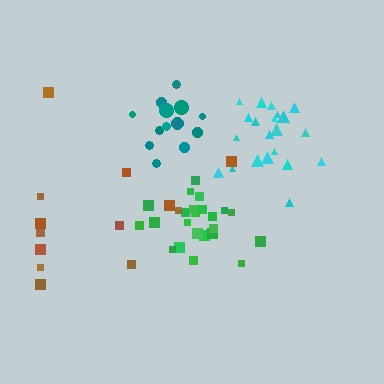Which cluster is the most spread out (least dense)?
Brown.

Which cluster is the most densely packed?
Green.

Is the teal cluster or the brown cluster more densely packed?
Teal.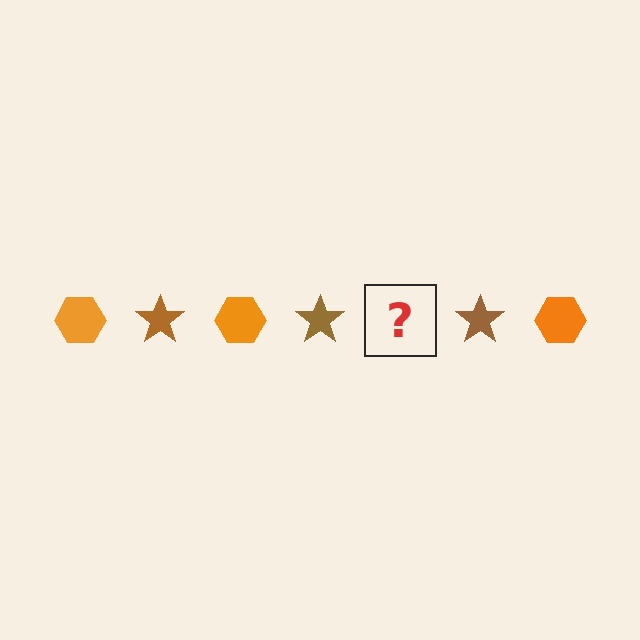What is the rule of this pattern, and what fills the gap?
The rule is that the pattern alternates between orange hexagon and brown star. The gap should be filled with an orange hexagon.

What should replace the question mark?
The question mark should be replaced with an orange hexagon.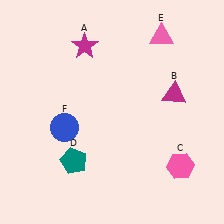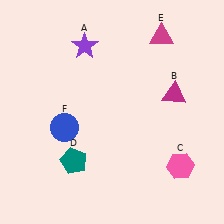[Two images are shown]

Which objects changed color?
A changed from magenta to purple. E changed from pink to magenta.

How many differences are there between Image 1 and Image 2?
There are 2 differences between the two images.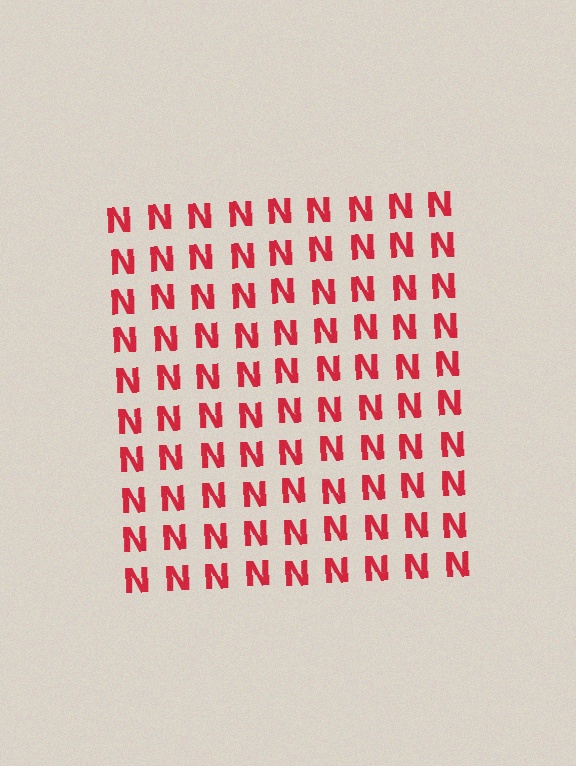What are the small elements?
The small elements are letter N's.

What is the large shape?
The large shape is a square.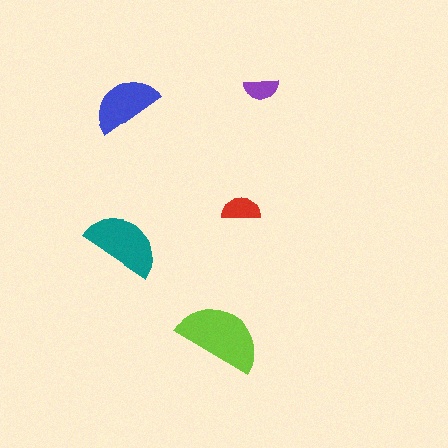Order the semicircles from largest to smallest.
the lime one, the teal one, the blue one, the red one, the purple one.